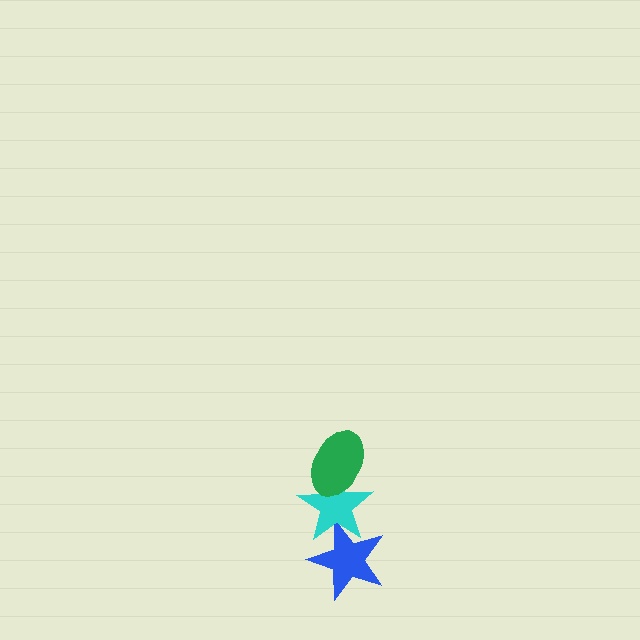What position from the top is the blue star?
The blue star is 3rd from the top.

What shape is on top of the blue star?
The cyan star is on top of the blue star.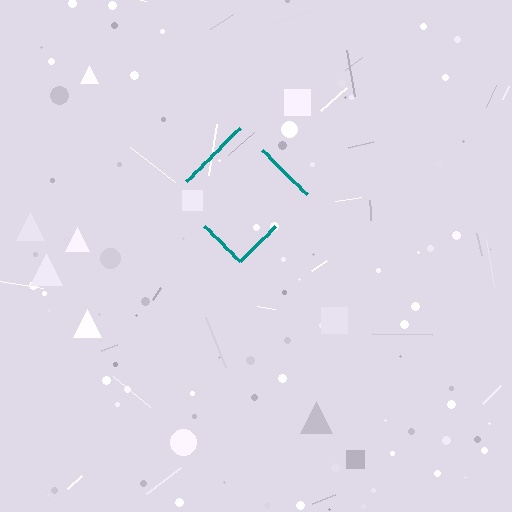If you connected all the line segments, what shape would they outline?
They would outline a diamond.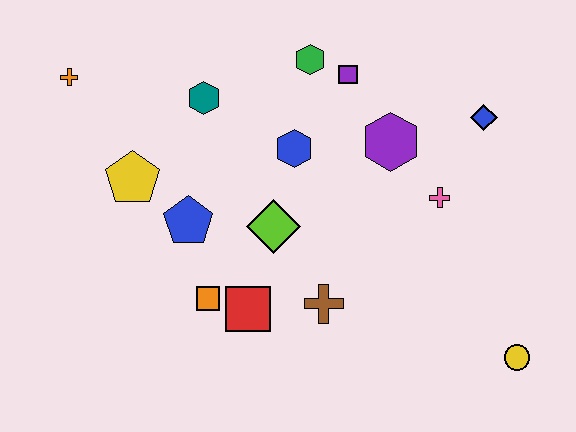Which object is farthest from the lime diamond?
The yellow circle is farthest from the lime diamond.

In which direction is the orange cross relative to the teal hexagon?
The orange cross is to the left of the teal hexagon.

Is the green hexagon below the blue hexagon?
No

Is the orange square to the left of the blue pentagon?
No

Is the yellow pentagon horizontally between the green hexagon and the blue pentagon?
No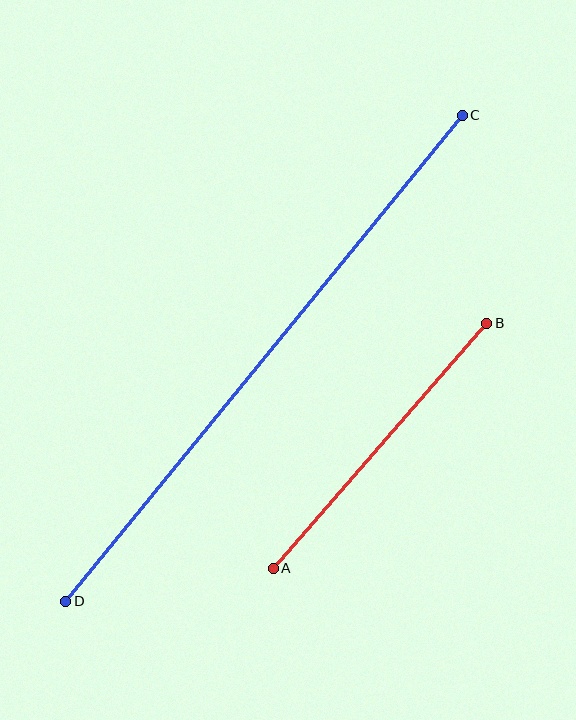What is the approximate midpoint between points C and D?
The midpoint is at approximately (264, 358) pixels.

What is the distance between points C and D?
The distance is approximately 628 pixels.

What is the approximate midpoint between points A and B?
The midpoint is at approximately (380, 446) pixels.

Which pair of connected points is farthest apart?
Points C and D are farthest apart.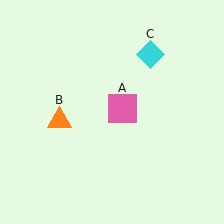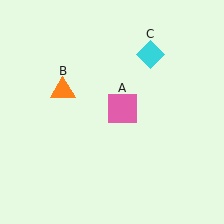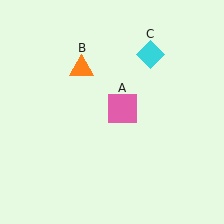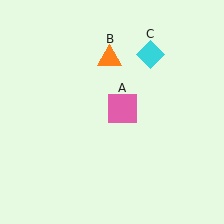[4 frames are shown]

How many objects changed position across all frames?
1 object changed position: orange triangle (object B).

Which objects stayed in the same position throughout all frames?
Pink square (object A) and cyan diamond (object C) remained stationary.